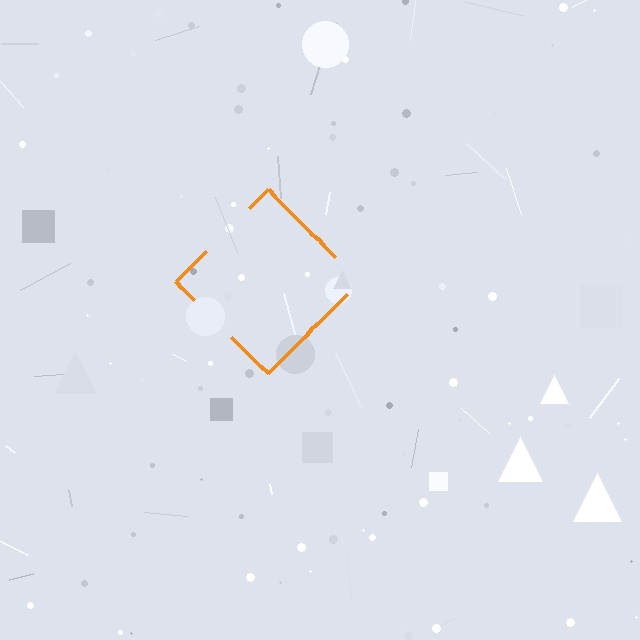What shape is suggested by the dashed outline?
The dashed outline suggests a diamond.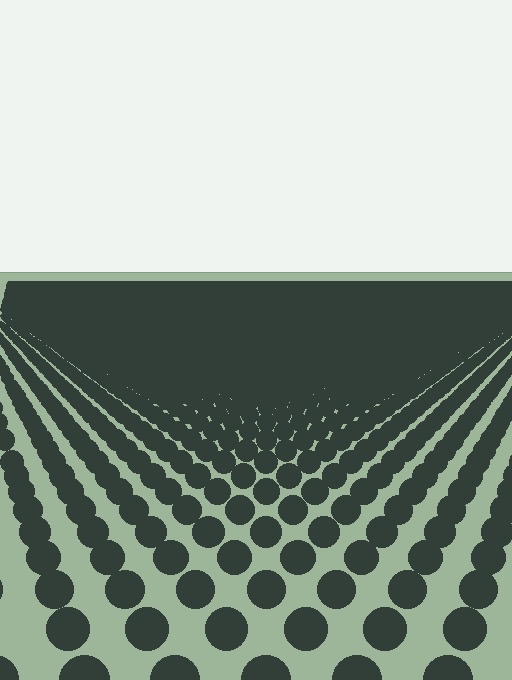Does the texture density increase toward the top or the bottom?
Density increases toward the top.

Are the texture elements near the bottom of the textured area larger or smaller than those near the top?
Larger. Near the bottom, elements are closer to the viewer and appear at a bigger on-screen size.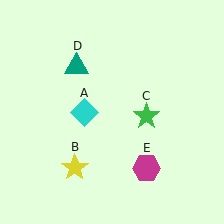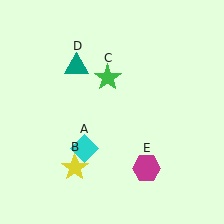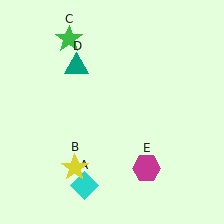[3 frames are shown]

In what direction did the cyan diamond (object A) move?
The cyan diamond (object A) moved down.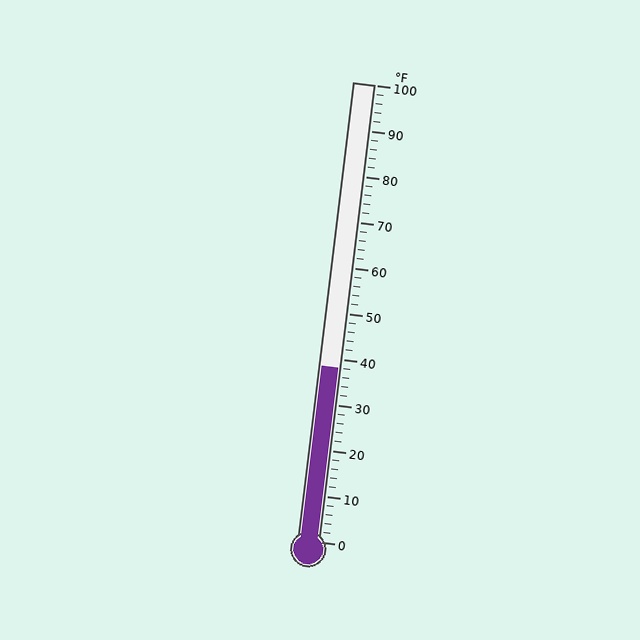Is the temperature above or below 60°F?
The temperature is below 60°F.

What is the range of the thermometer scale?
The thermometer scale ranges from 0°F to 100°F.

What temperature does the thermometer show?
The thermometer shows approximately 38°F.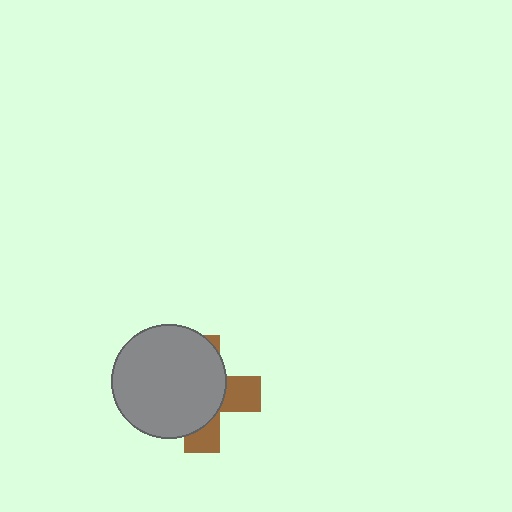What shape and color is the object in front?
The object in front is a gray circle.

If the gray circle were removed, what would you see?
You would see the complete brown cross.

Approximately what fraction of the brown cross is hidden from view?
Roughly 67% of the brown cross is hidden behind the gray circle.